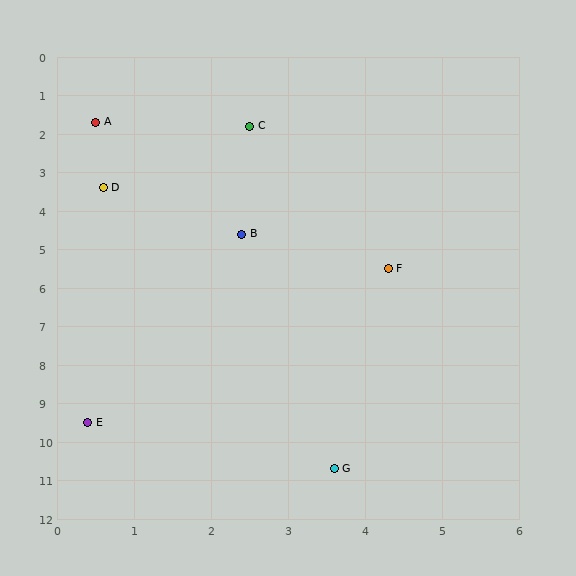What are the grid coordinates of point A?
Point A is at approximately (0.5, 1.7).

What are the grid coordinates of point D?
Point D is at approximately (0.6, 3.4).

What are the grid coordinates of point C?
Point C is at approximately (2.5, 1.8).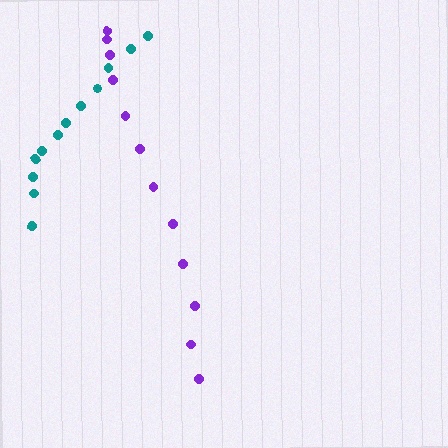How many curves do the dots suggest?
There are 2 distinct paths.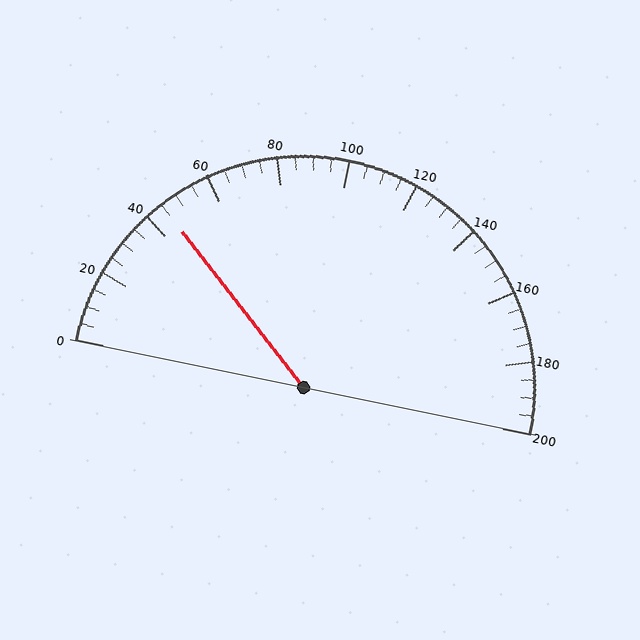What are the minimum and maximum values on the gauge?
The gauge ranges from 0 to 200.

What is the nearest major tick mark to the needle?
The nearest major tick mark is 40.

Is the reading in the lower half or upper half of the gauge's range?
The reading is in the lower half of the range (0 to 200).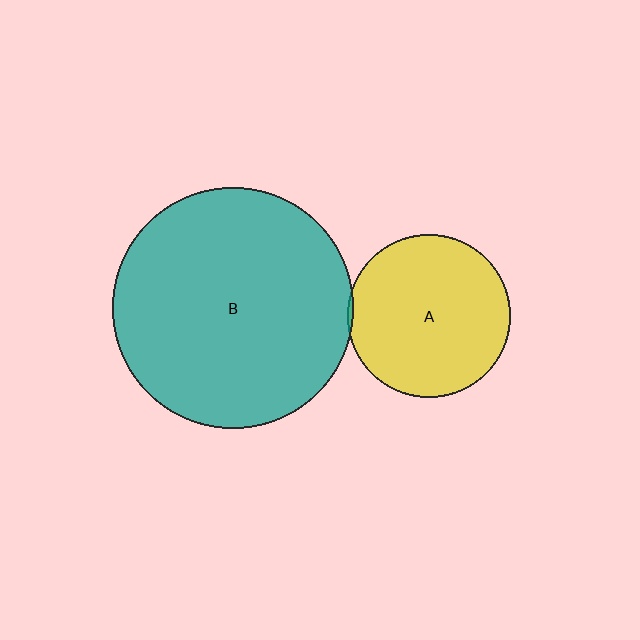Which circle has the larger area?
Circle B (teal).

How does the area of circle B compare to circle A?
Approximately 2.2 times.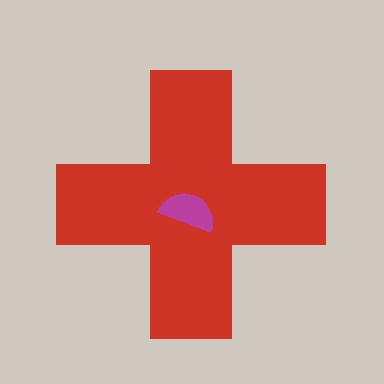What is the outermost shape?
The red cross.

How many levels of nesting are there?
2.